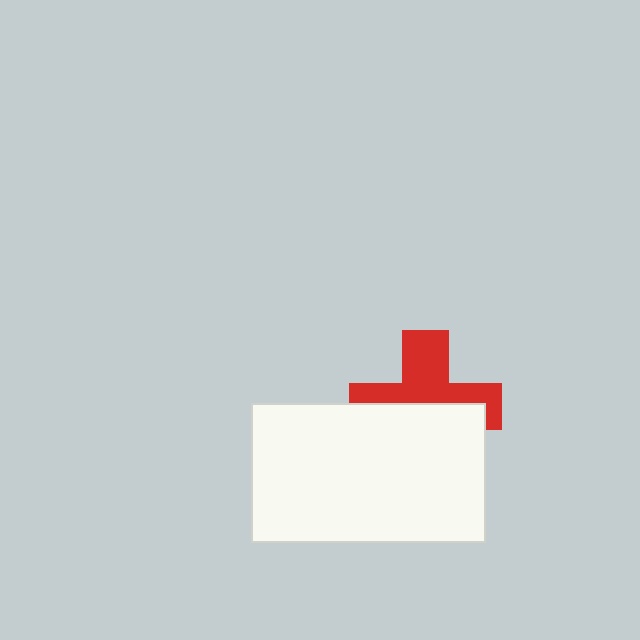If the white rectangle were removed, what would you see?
You would see the complete red cross.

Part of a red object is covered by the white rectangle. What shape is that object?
It is a cross.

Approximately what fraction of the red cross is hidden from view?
Roughly 50% of the red cross is hidden behind the white rectangle.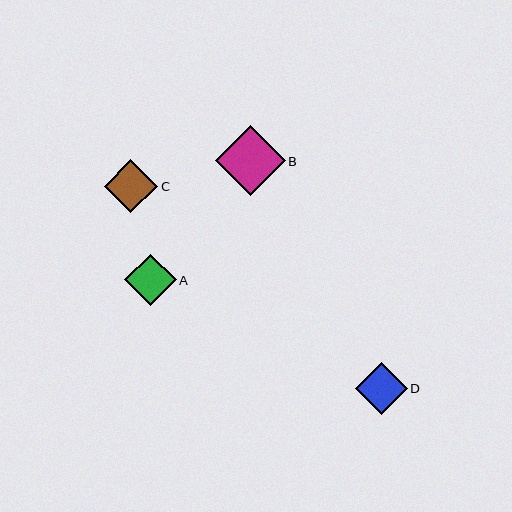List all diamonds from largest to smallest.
From largest to smallest: B, C, D, A.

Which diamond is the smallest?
Diamond A is the smallest with a size of approximately 51 pixels.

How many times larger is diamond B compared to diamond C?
Diamond B is approximately 1.3 times the size of diamond C.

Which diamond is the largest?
Diamond B is the largest with a size of approximately 70 pixels.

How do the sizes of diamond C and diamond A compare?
Diamond C and diamond A are approximately the same size.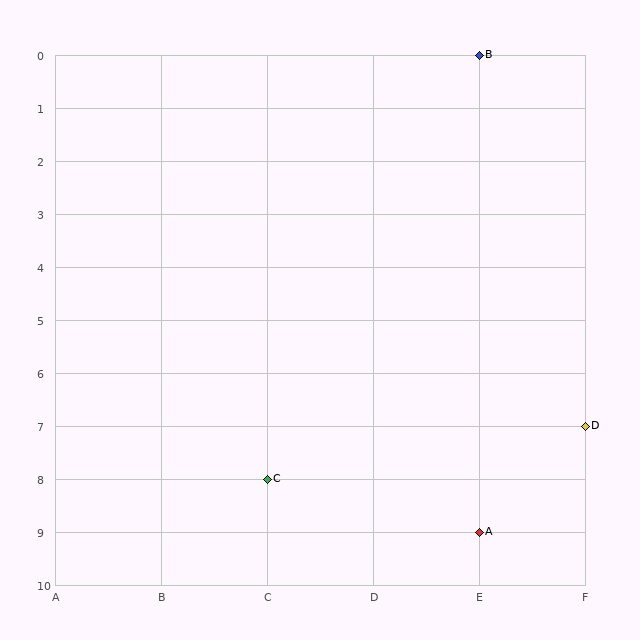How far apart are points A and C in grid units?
Points A and C are 2 columns and 1 row apart (about 2.2 grid units diagonally).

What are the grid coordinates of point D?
Point D is at grid coordinates (F, 7).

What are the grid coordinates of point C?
Point C is at grid coordinates (C, 8).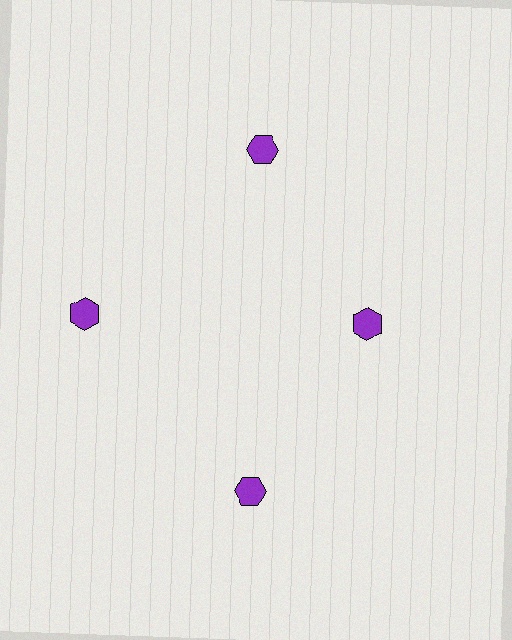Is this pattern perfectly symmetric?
No. The 4 purple hexagons are arranged in a ring, but one element near the 3 o'clock position is pulled inward toward the center, breaking the 4-fold rotational symmetry.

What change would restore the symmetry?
The symmetry would be restored by moving it outward, back onto the ring so that all 4 hexagons sit at equal angles and equal distance from the center.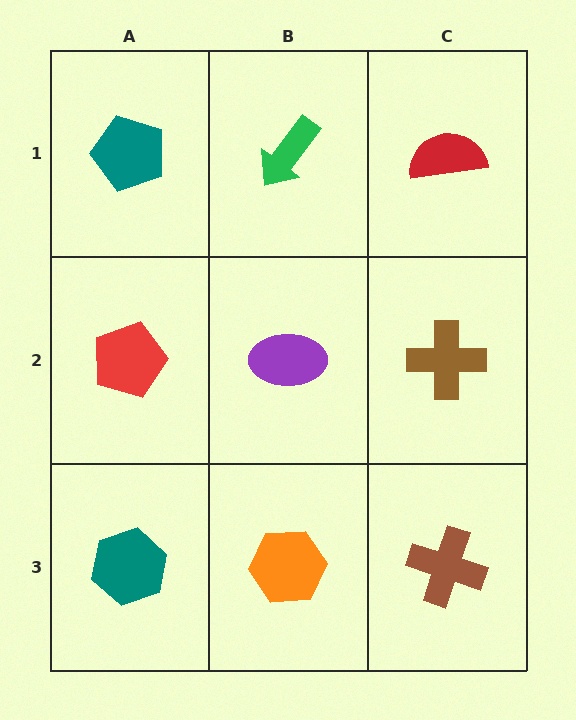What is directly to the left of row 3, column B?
A teal hexagon.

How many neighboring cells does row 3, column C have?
2.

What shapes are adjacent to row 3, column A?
A red pentagon (row 2, column A), an orange hexagon (row 3, column B).